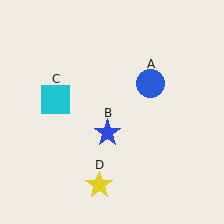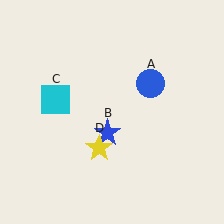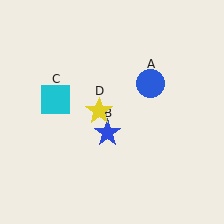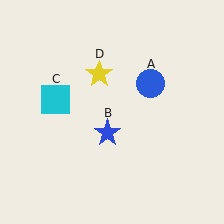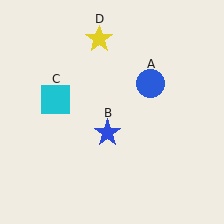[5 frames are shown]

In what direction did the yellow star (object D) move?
The yellow star (object D) moved up.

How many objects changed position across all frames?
1 object changed position: yellow star (object D).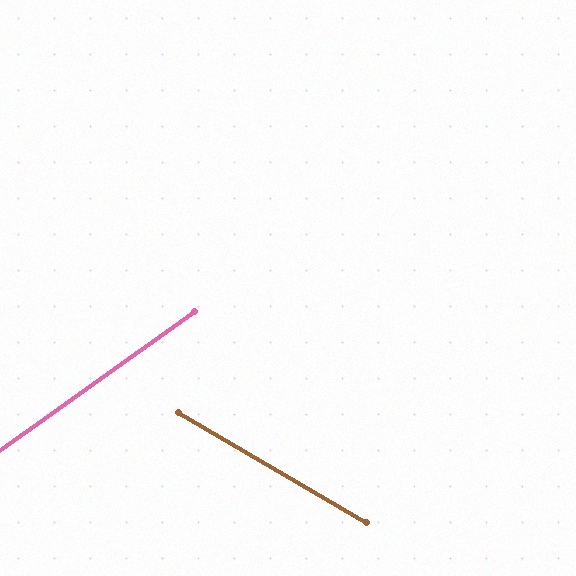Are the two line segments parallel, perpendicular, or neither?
Neither parallel nor perpendicular — they differ by about 66°.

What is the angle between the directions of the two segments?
Approximately 66 degrees.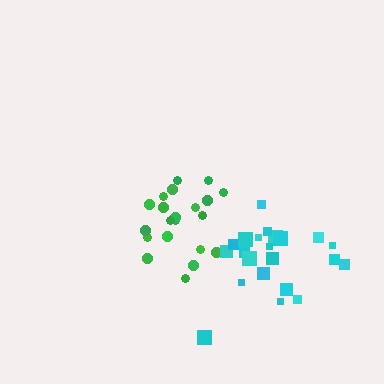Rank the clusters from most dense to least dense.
green, cyan.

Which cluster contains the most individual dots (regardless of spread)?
Cyan (22).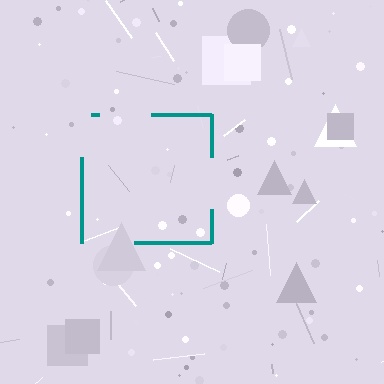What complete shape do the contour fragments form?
The contour fragments form a square.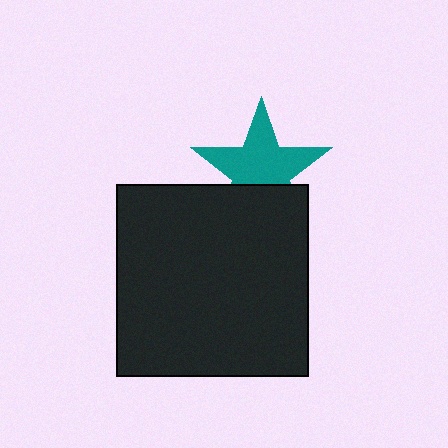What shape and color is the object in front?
The object in front is a black square.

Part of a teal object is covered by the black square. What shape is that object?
It is a star.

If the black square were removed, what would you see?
You would see the complete teal star.